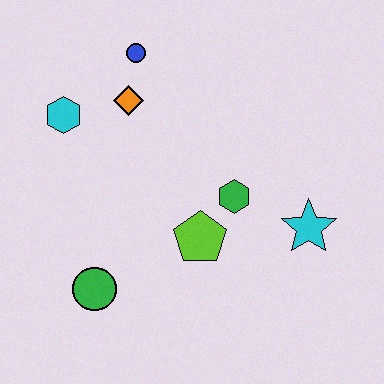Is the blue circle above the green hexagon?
Yes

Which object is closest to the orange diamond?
The blue circle is closest to the orange diamond.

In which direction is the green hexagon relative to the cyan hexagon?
The green hexagon is to the right of the cyan hexagon.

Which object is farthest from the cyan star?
The cyan hexagon is farthest from the cyan star.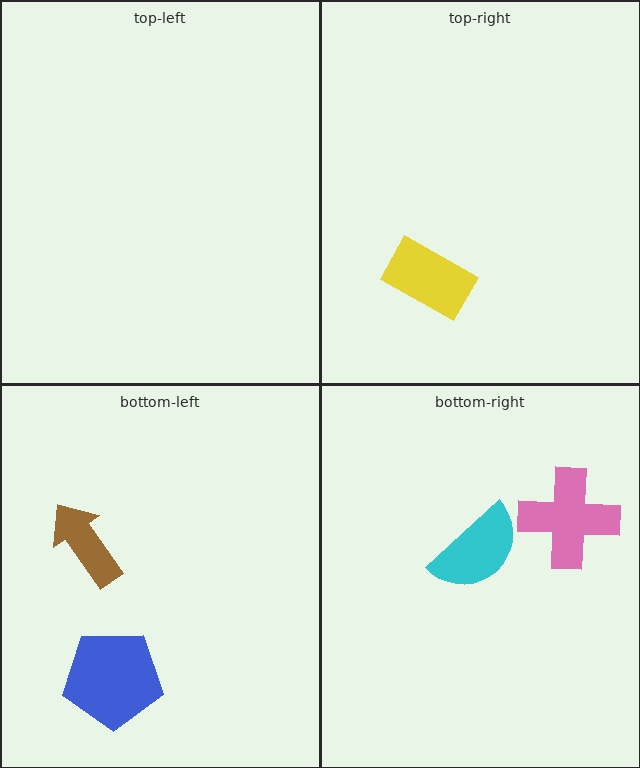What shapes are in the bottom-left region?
The brown arrow, the blue pentagon.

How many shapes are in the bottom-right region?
2.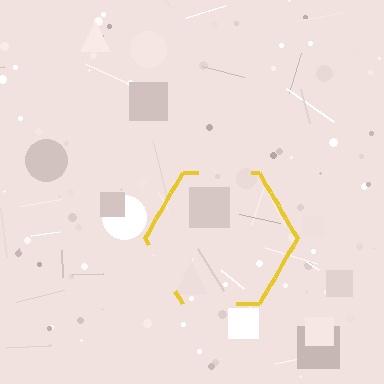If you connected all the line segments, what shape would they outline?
They would outline a hexagon.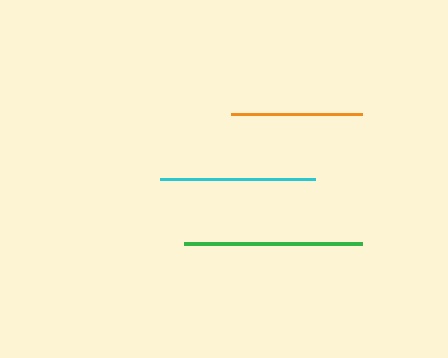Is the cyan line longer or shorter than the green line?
The green line is longer than the cyan line.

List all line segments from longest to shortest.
From longest to shortest: green, cyan, orange.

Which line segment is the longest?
The green line is the longest at approximately 178 pixels.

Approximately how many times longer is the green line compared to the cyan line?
The green line is approximately 1.1 times the length of the cyan line.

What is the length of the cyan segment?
The cyan segment is approximately 155 pixels long.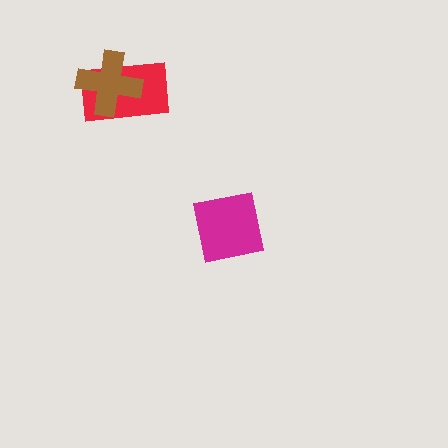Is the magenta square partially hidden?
No, no other shape covers it.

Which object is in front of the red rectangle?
The brown cross is in front of the red rectangle.